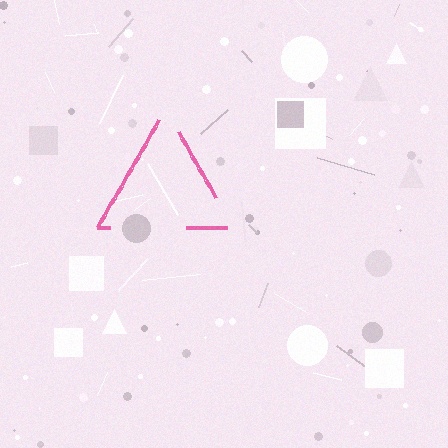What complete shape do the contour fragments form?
The contour fragments form a triangle.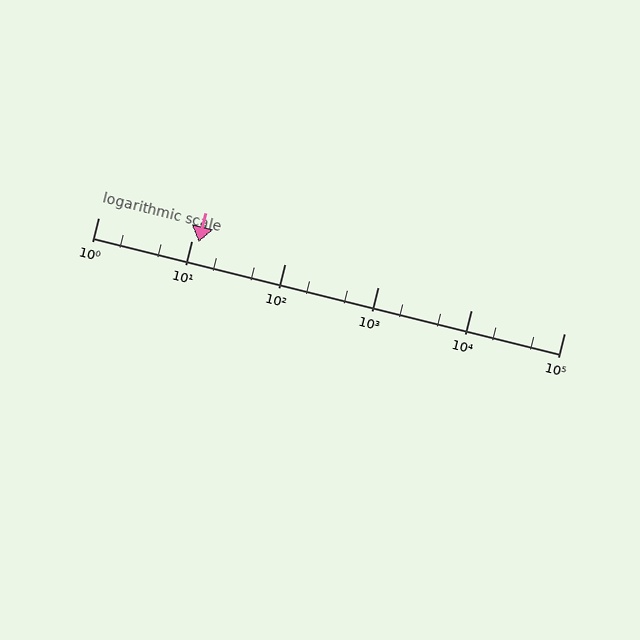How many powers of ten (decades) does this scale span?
The scale spans 5 decades, from 1 to 100000.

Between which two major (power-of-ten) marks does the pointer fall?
The pointer is between 10 and 100.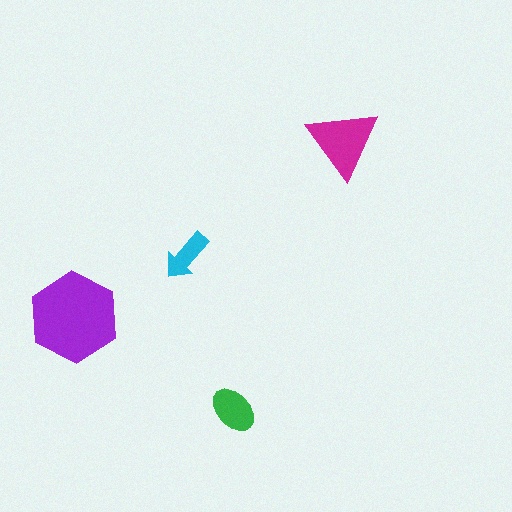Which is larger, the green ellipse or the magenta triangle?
The magenta triangle.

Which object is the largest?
The purple hexagon.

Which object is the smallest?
The cyan arrow.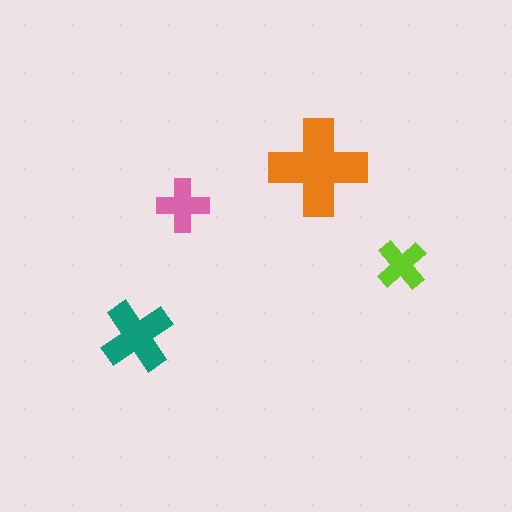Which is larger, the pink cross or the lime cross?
The pink one.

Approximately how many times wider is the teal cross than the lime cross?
About 1.5 times wider.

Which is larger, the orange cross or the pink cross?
The orange one.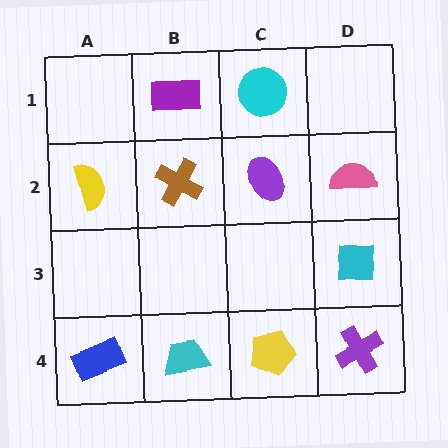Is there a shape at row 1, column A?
No, that cell is empty.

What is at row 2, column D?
A pink semicircle.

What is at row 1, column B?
A purple rectangle.